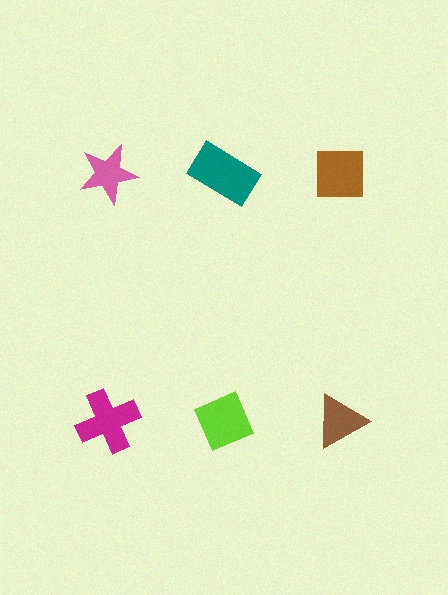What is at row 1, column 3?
A brown square.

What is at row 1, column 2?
A teal rectangle.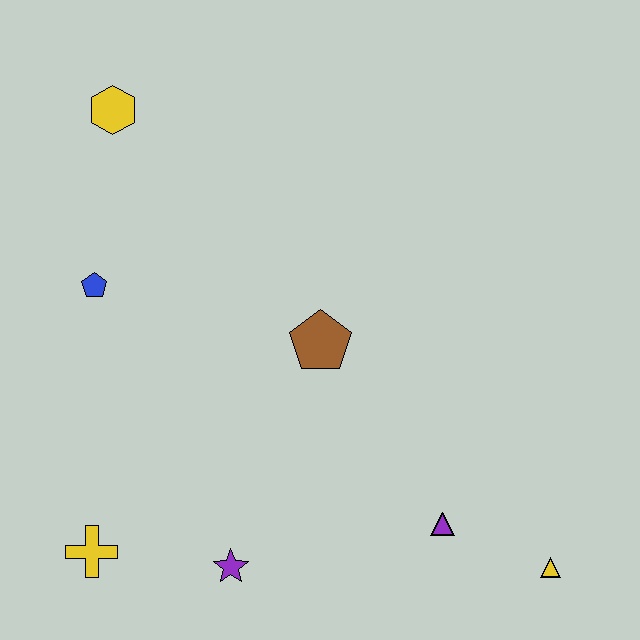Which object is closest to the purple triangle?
The yellow triangle is closest to the purple triangle.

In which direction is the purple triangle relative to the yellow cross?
The purple triangle is to the right of the yellow cross.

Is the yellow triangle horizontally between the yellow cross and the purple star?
No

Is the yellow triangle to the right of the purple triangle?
Yes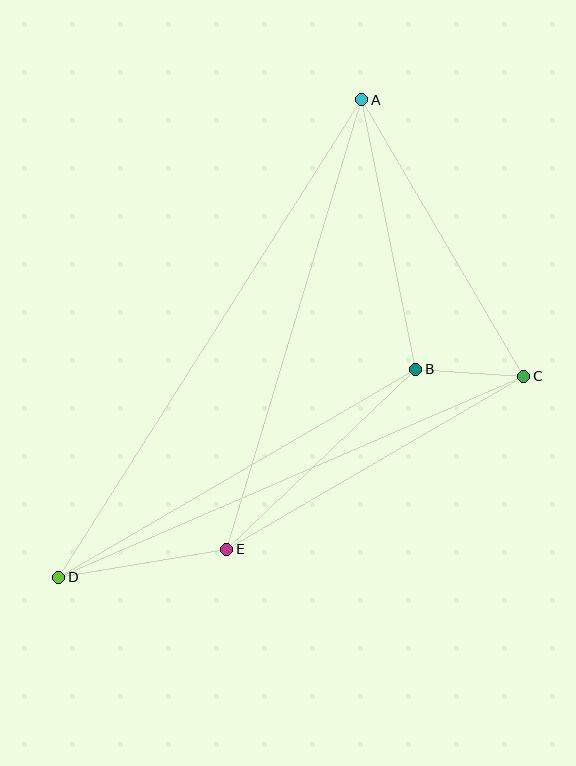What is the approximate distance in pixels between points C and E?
The distance between C and E is approximately 344 pixels.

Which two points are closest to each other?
Points B and C are closest to each other.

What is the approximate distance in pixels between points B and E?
The distance between B and E is approximately 261 pixels.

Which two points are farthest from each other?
Points A and D are farthest from each other.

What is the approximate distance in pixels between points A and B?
The distance between A and B is approximately 275 pixels.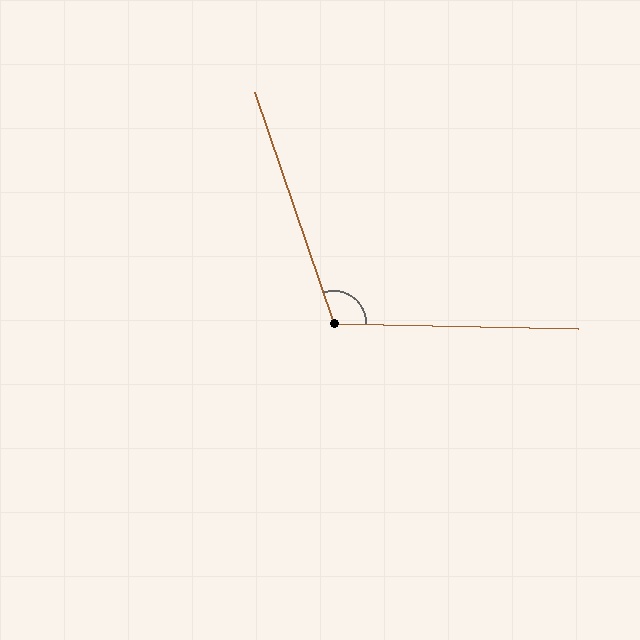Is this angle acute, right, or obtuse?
It is obtuse.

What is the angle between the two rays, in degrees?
Approximately 110 degrees.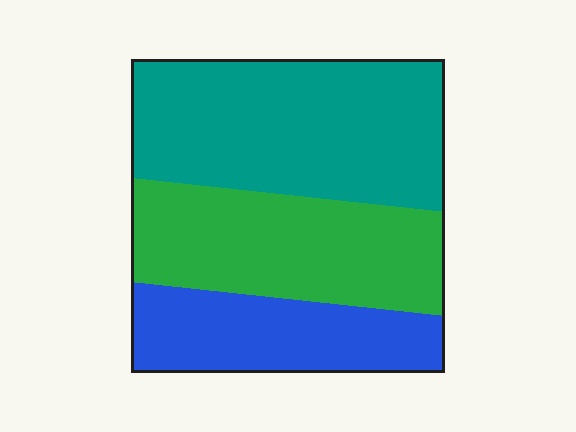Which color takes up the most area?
Teal, at roughly 45%.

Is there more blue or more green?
Green.